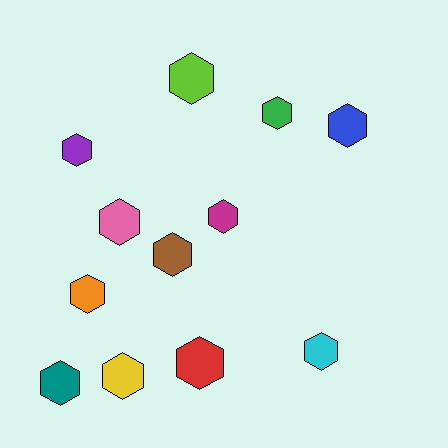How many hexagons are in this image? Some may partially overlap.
There are 12 hexagons.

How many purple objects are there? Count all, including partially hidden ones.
There is 1 purple object.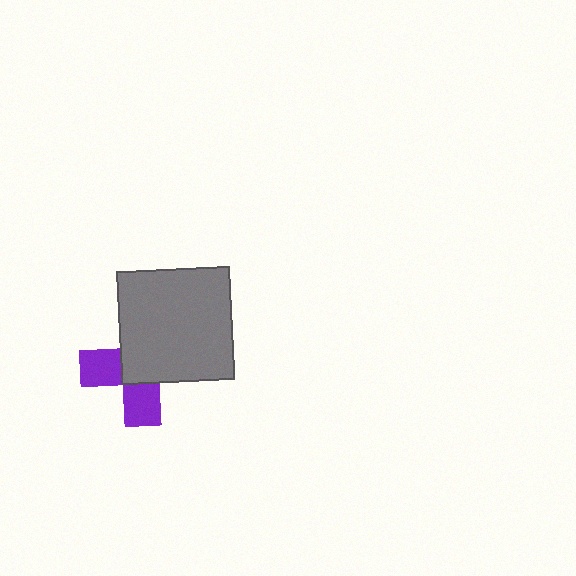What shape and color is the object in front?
The object in front is a gray square.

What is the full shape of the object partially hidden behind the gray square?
The partially hidden object is a purple cross.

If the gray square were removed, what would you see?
You would see the complete purple cross.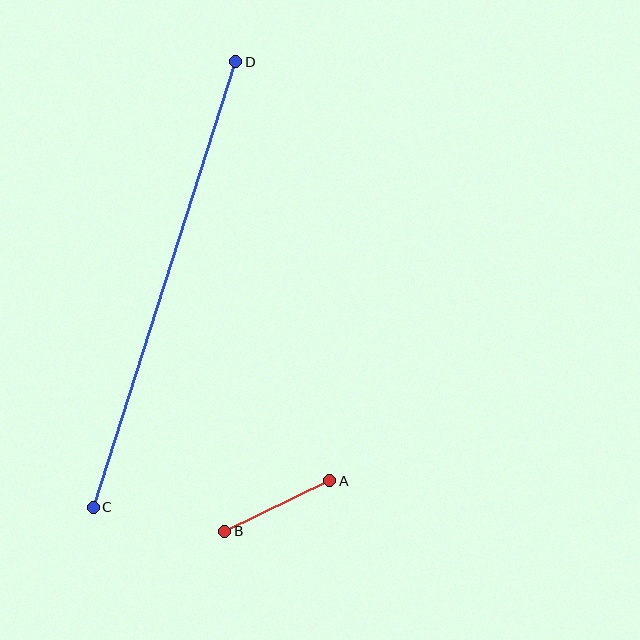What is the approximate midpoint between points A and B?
The midpoint is at approximately (277, 506) pixels.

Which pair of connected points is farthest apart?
Points C and D are farthest apart.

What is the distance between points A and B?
The distance is approximately 116 pixels.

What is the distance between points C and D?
The distance is approximately 467 pixels.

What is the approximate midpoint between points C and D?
The midpoint is at approximately (164, 284) pixels.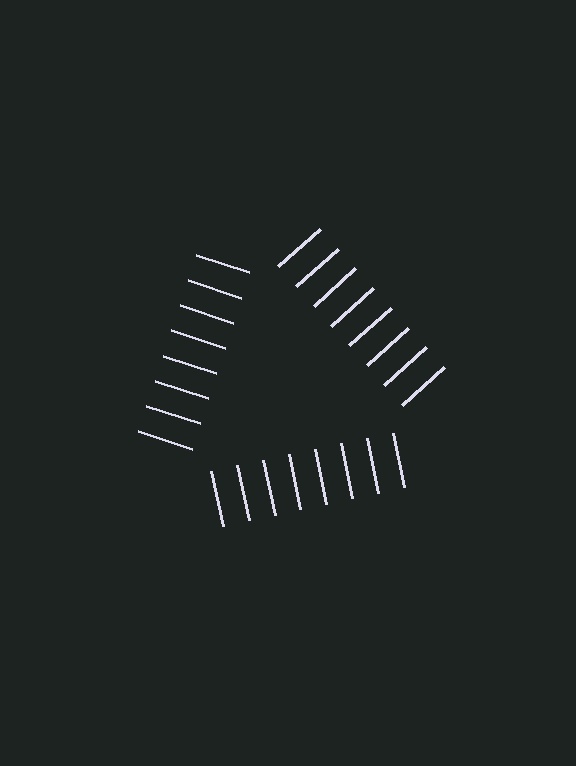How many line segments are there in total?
24 — 8 along each of the 3 edges.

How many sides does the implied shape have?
3 sides — the line-ends trace a triangle.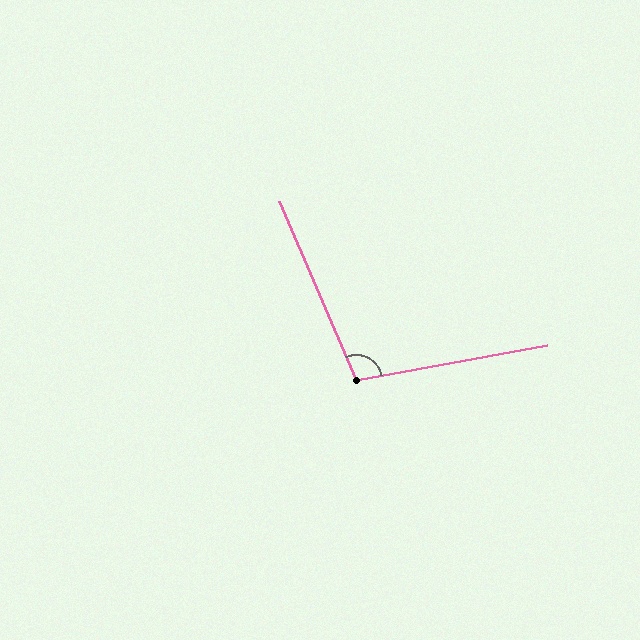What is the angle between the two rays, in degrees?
Approximately 103 degrees.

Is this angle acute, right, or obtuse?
It is obtuse.